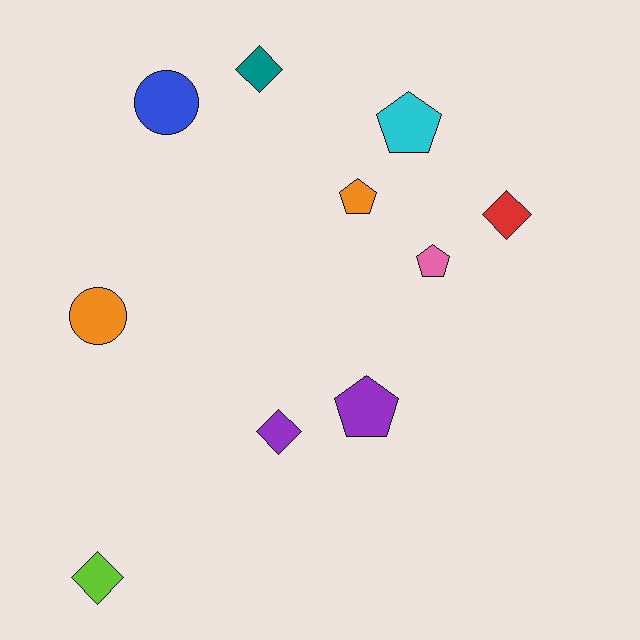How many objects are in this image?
There are 10 objects.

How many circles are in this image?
There are 2 circles.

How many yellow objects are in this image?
There are no yellow objects.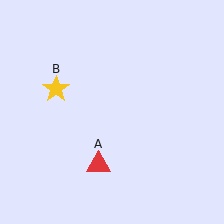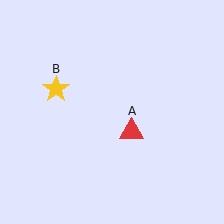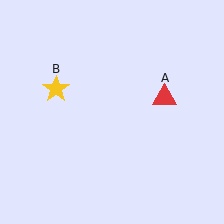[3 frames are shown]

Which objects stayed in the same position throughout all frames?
Yellow star (object B) remained stationary.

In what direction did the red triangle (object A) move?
The red triangle (object A) moved up and to the right.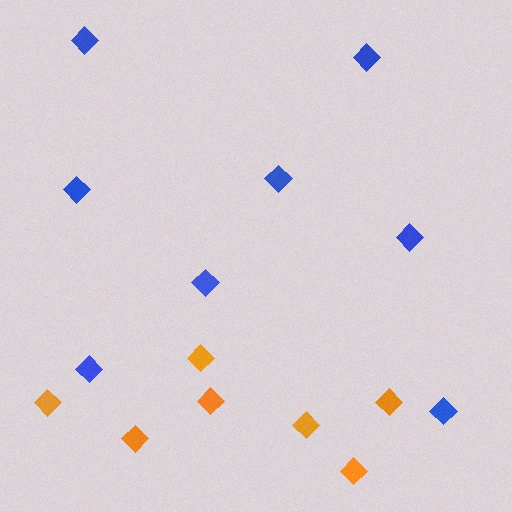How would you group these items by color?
There are 2 groups: one group of orange diamonds (7) and one group of blue diamonds (8).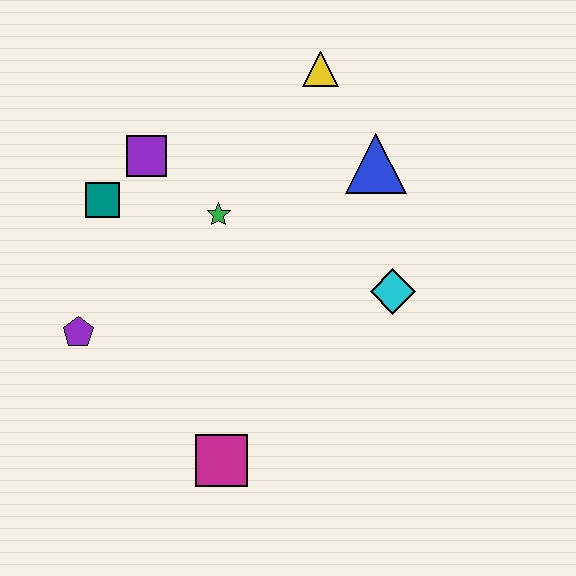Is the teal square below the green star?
No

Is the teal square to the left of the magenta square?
Yes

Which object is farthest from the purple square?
The magenta square is farthest from the purple square.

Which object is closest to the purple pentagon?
The teal square is closest to the purple pentagon.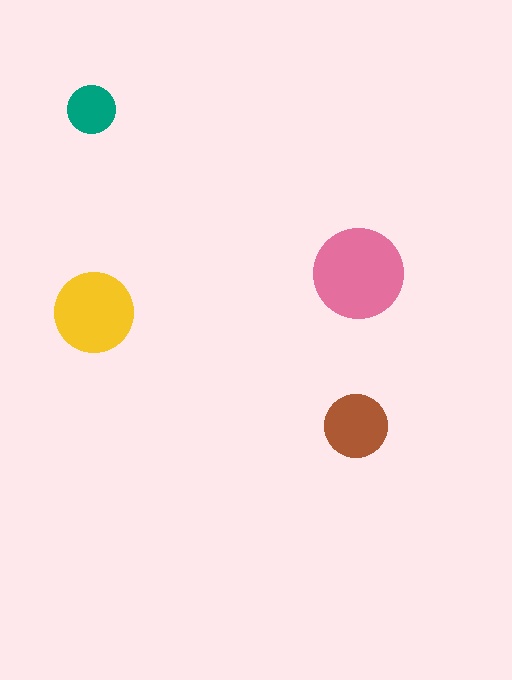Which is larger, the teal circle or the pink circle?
The pink one.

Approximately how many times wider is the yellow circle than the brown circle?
About 1.5 times wider.